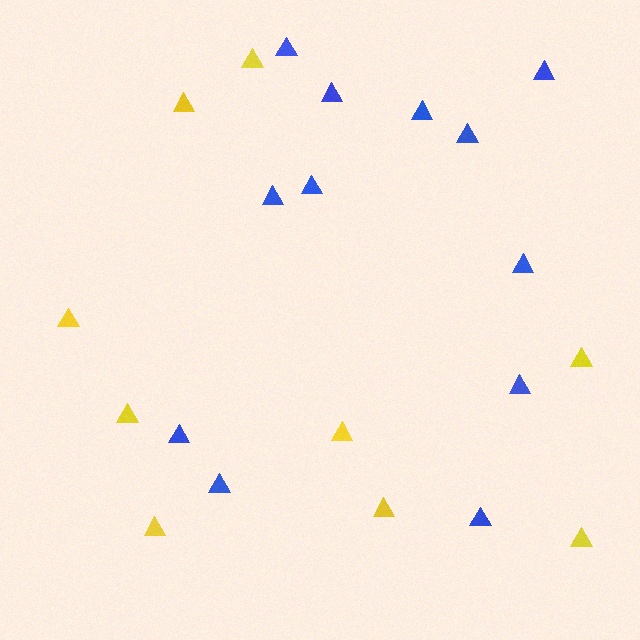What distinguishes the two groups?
There are 2 groups: one group of yellow triangles (9) and one group of blue triangles (12).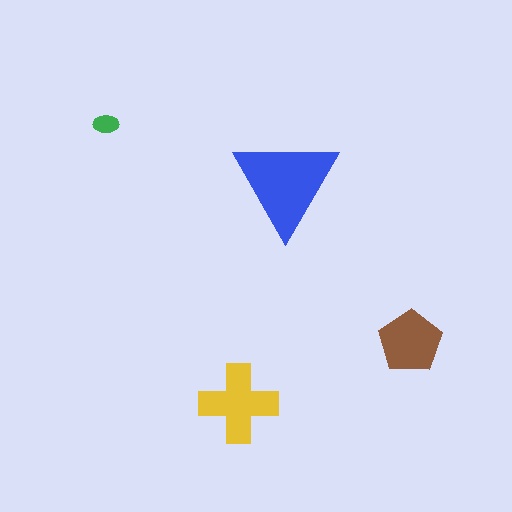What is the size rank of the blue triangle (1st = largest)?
1st.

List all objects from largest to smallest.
The blue triangle, the yellow cross, the brown pentagon, the green ellipse.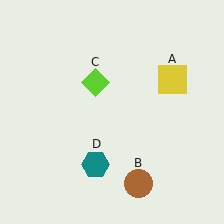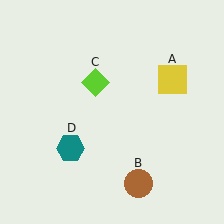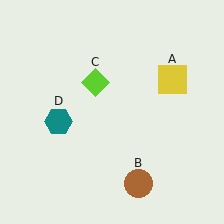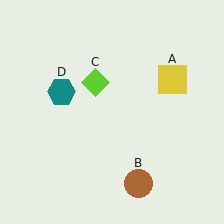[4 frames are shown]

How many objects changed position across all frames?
1 object changed position: teal hexagon (object D).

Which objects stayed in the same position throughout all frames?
Yellow square (object A) and brown circle (object B) and lime diamond (object C) remained stationary.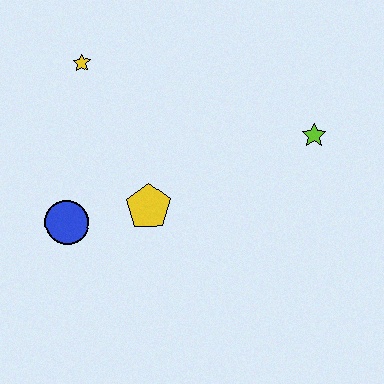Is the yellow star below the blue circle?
No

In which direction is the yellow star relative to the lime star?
The yellow star is to the left of the lime star.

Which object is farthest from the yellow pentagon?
The lime star is farthest from the yellow pentagon.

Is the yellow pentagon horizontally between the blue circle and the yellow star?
No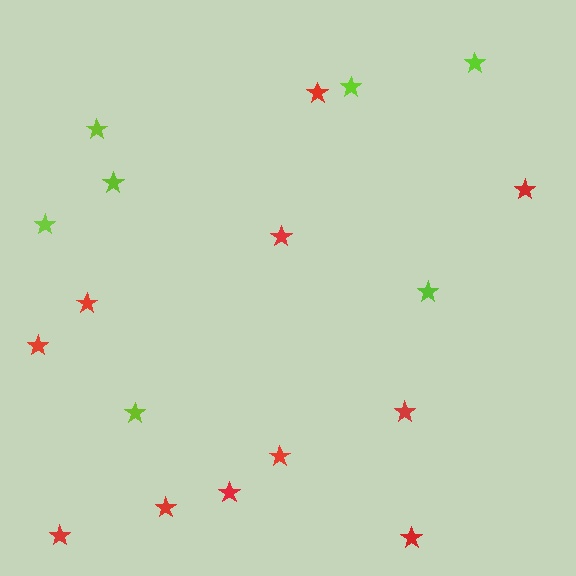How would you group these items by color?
There are 2 groups: one group of red stars (11) and one group of lime stars (7).